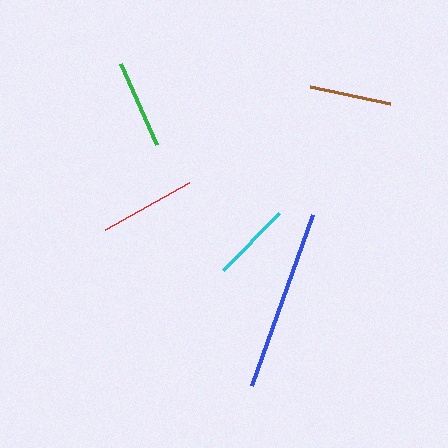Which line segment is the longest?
The blue line is the longest at approximately 182 pixels.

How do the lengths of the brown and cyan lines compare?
The brown and cyan lines are approximately the same length.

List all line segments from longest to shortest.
From longest to shortest: blue, red, green, brown, cyan.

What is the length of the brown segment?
The brown segment is approximately 83 pixels long.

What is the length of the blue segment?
The blue segment is approximately 182 pixels long.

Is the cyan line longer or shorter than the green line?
The green line is longer than the cyan line.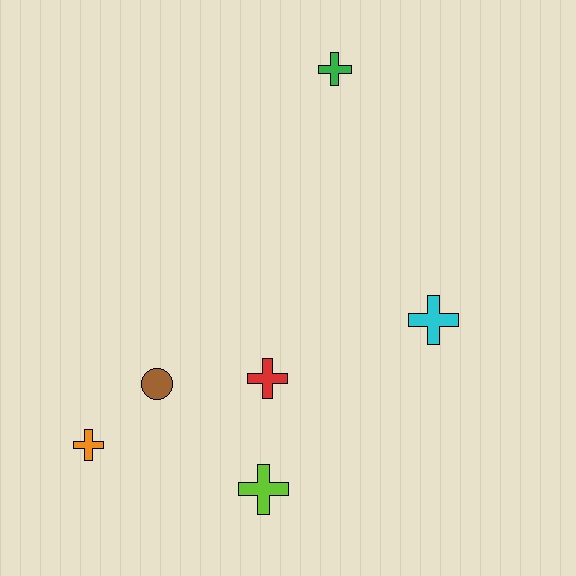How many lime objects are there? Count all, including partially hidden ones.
There is 1 lime object.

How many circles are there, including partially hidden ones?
There is 1 circle.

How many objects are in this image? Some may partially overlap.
There are 6 objects.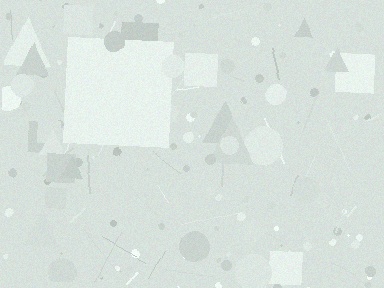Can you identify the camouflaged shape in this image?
The camouflaged shape is a square.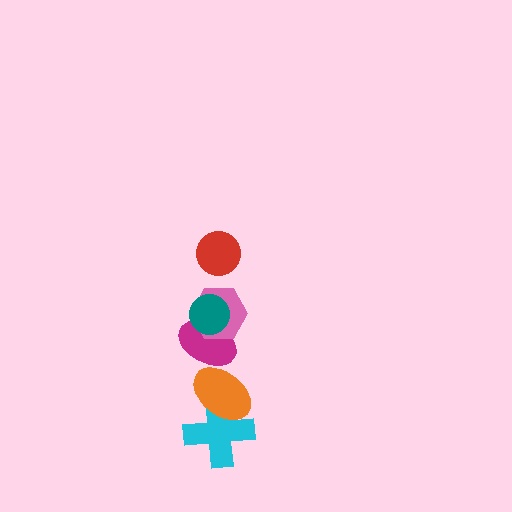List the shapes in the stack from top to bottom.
From top to bottom: the red circle, the teal circle, the pink hexagon, the magenta ellipse, the orange ellipse, the cyan cross.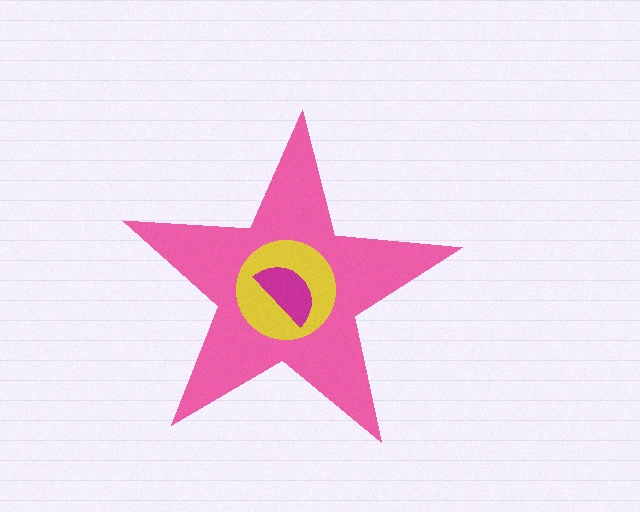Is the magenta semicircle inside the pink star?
Yes.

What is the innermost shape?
The magenta semicircle.